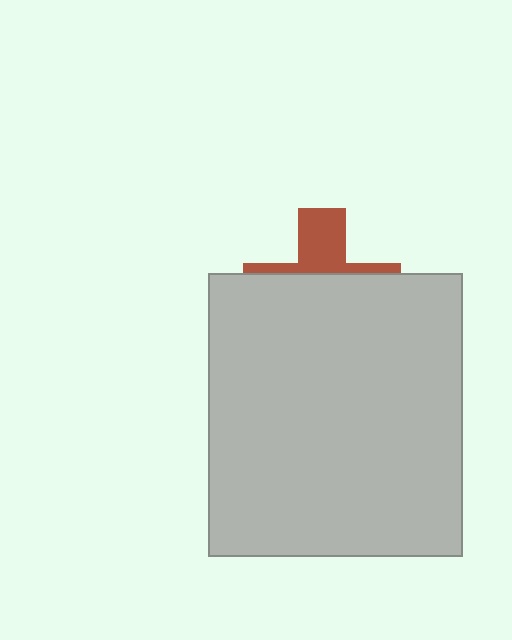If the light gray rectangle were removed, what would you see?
You would see the complete brown cross.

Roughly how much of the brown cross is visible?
A small part of it is visible (roughly 33%).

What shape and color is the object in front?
The object in front is a light gray rectangle.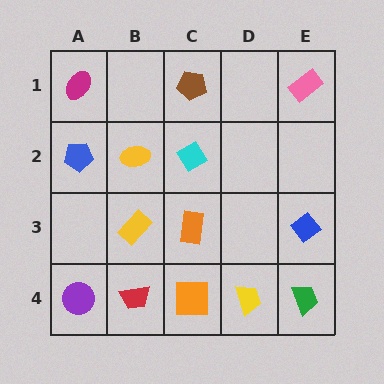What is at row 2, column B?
A yellow ellipse.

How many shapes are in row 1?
3 shapes.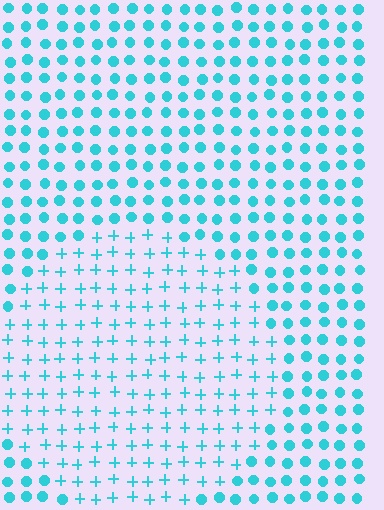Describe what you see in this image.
The image is filled with small cyan elements arranged in a uniform grid. A circle-shaped region contains plus signs, while the surrounding area contains circles. The boundary is defined purely by the change in element shape.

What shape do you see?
I see a circle.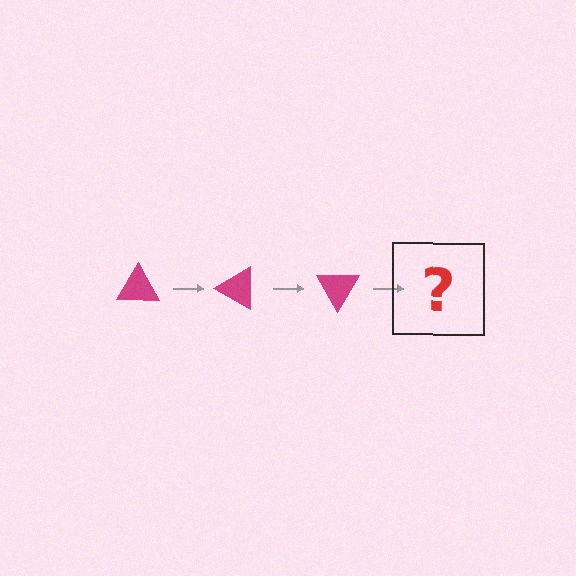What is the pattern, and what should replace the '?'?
The pattern is that the triangle rotates 30 degrees each step. The '?' should be a magenta triangle rotated 90 degrees.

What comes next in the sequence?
The next element should be a magenta triangle rotated 90 degrees.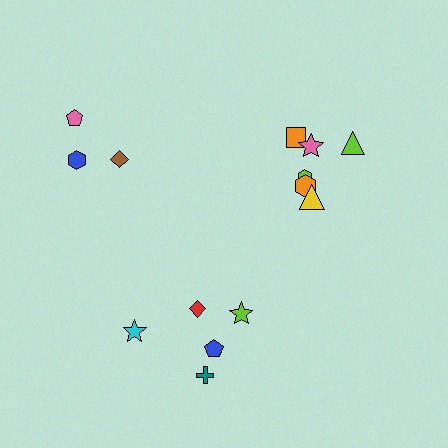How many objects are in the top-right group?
There are 6 objects.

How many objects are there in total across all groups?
There are 14 objects.